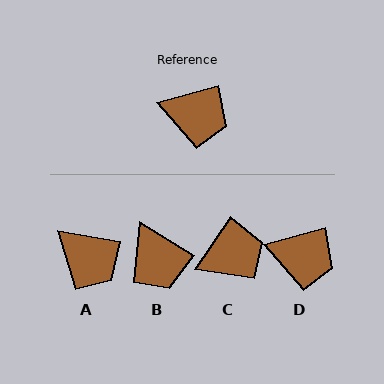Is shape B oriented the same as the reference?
No, it is off by about 47 degrees.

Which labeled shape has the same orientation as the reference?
D.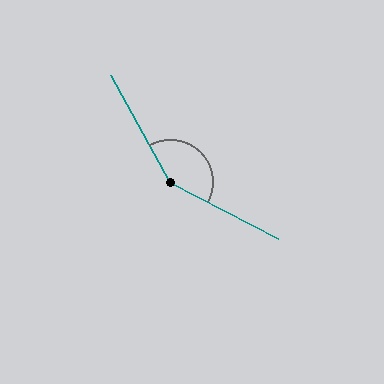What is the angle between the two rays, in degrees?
Approximately 146 degrees.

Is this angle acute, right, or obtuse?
It is obtuse.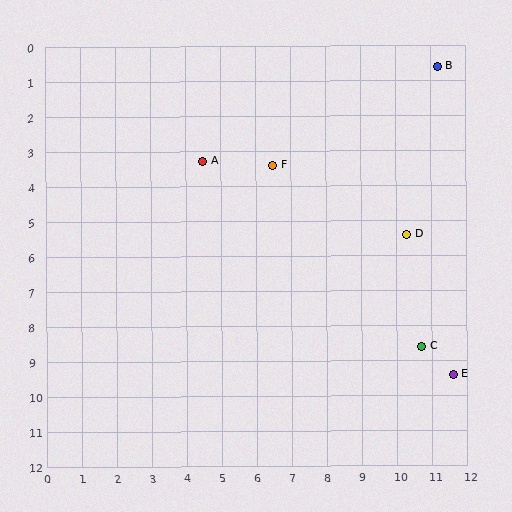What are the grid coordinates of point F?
Point F is at approximately (6.5, 3.4).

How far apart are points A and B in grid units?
Points A and B are about 7.2 grid units apart.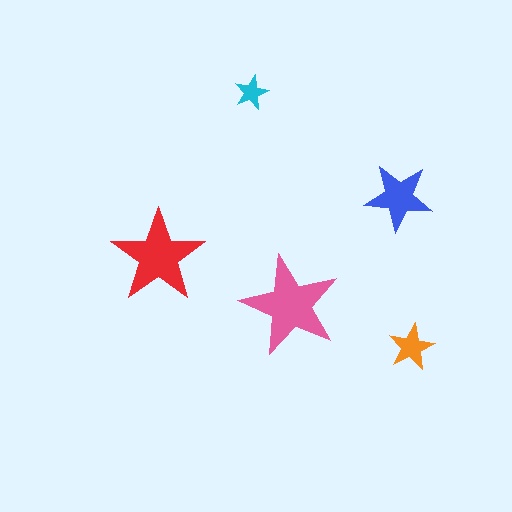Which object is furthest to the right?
The orange star is rightmost.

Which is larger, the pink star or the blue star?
The pink one.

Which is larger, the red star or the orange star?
The red one.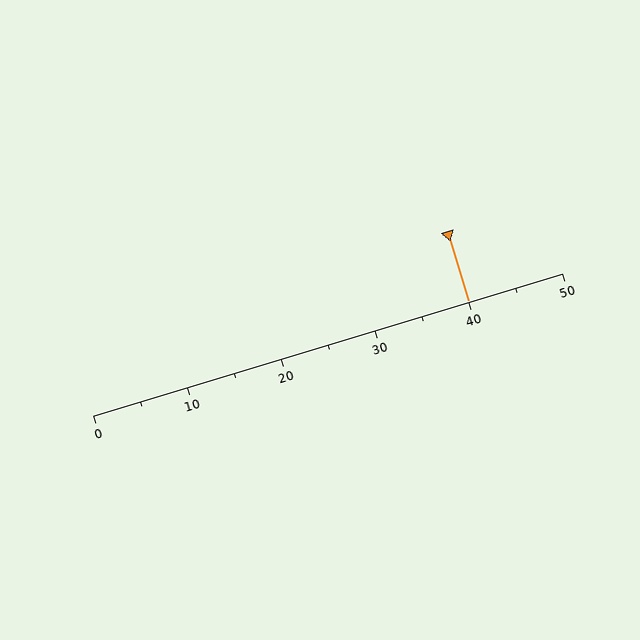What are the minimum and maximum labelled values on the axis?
The axis runs from 0 to 50.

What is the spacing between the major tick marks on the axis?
The major ticks are spaced 10 apart.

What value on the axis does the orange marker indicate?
The marker indicates approximately 40.